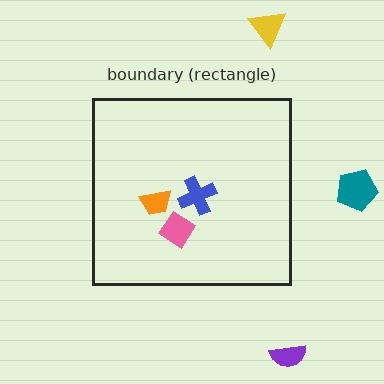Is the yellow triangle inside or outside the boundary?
Outside.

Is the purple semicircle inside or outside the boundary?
Outside.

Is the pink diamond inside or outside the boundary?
Inside.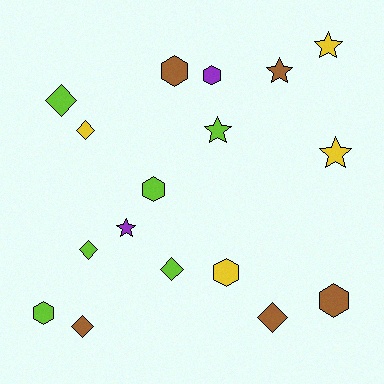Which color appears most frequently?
Lime, with 6 objects.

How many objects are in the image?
There are 17 objects.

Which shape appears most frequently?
Hexagon, with 6 objects.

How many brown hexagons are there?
There are 2 brown hexagons.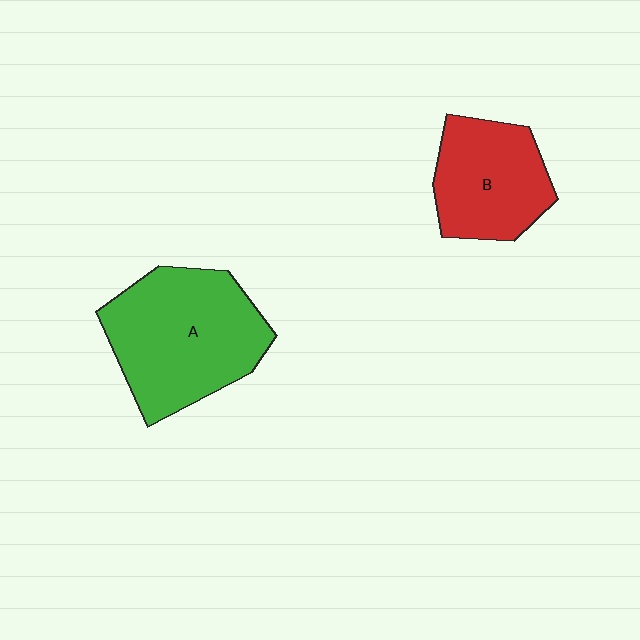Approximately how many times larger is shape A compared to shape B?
Approximately 1.5 times.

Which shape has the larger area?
Shape A (green).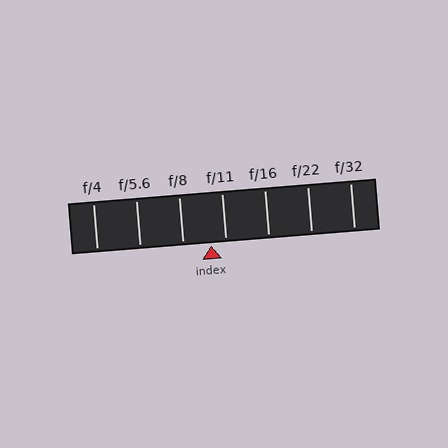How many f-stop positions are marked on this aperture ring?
There are 7 f-stop positions marked.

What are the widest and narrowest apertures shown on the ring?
The widest aperture shown is f/4 and the narrowest is f/32.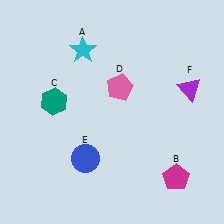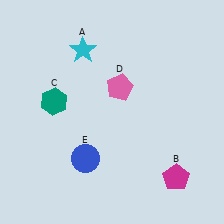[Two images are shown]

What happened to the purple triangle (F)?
The purple triangle (F) was removed in Image 2. It was in the top-right area of Image 1.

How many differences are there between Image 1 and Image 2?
There is 1 difference between the two images.